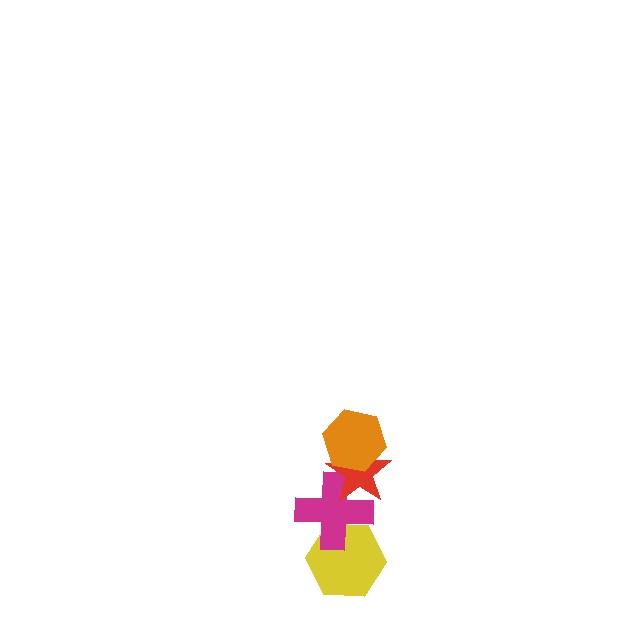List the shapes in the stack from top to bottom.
From top to bottom: the orange hexagon, the red star, the magenta cross, the yellow hexagon.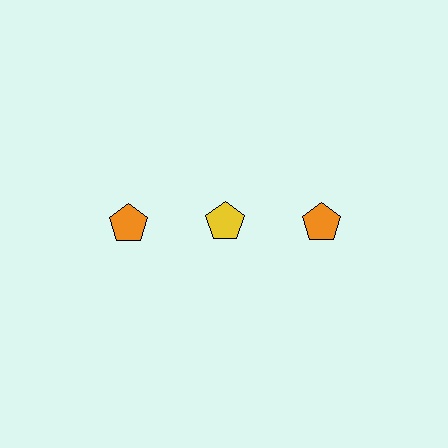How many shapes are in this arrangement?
There are 3 shapes arranged in a grid pattern.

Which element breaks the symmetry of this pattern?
The yellow pentagon in the top row, second from left column breaks the symmetry. All other shapes are orange pentagons.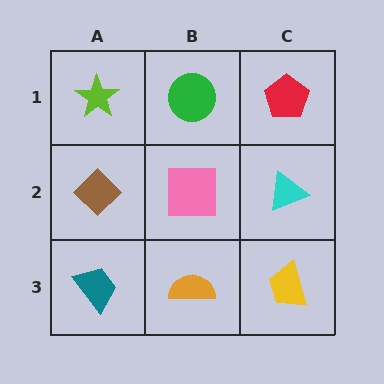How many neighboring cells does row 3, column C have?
2.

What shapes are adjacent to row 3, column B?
A pink square (row 2, column B), a teal trapezoid (row 3, column A), a yellow trapezoid (row 3, column C).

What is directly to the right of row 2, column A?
A pink square.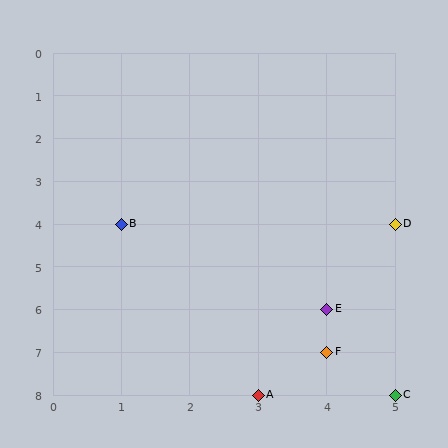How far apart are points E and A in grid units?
Points E and A are 1 column and 2 rows apart (about 2.2 grid units diagonally).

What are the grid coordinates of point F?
Point F is at grid coordinates (4, 7).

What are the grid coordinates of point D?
Point D is at grid coordinates (5, 4).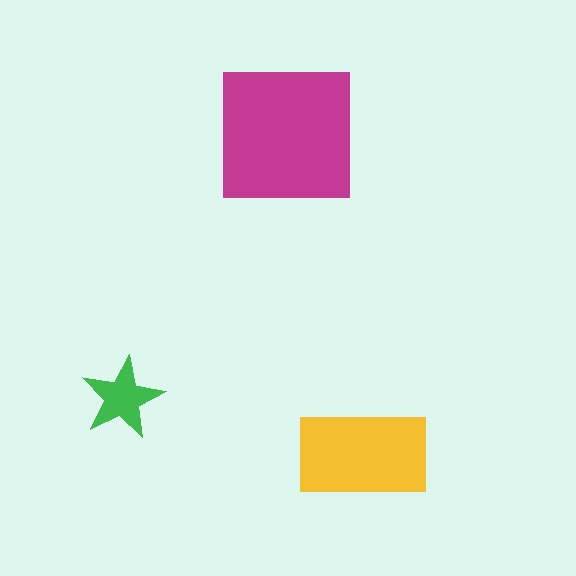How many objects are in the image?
There are 3 objects in the image.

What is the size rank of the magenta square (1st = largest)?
1st.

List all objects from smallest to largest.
The green star, the yellow rectangle, the magenta square.